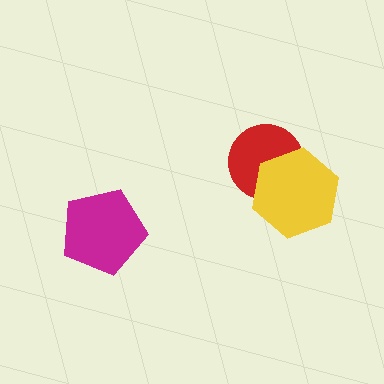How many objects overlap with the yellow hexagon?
1 object overlaps with the yellow hexagon.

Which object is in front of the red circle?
The yellow hexagon is in front of the red circle.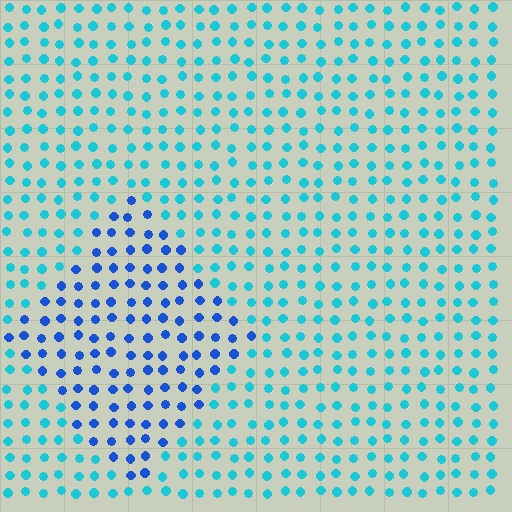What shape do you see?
I see a diamond.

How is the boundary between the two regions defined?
The boundary is defined purely by a slight shift in hue (about 38 degrees). Spacing, size, and orientation are identical on both sides.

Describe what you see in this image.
The image is filled with small cyan elements in a uniform arrangement. A diamond-shaped region is visible where the elements are tinted to a slightly different hue, forming a subtle color boundary.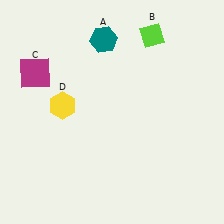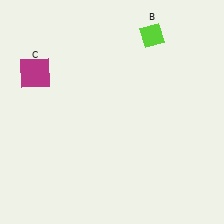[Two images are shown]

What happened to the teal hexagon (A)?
The teal hexagon (A) was removed in Image 2. It was in the top-left area of Image 1.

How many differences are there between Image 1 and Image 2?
There are 2 differences between the two images.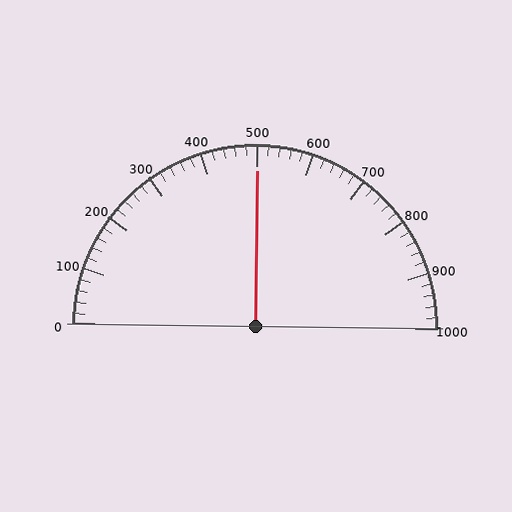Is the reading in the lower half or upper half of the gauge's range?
The reading is in the upper half of the range (0 to 1000).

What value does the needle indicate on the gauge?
The needle indicates approximately 500.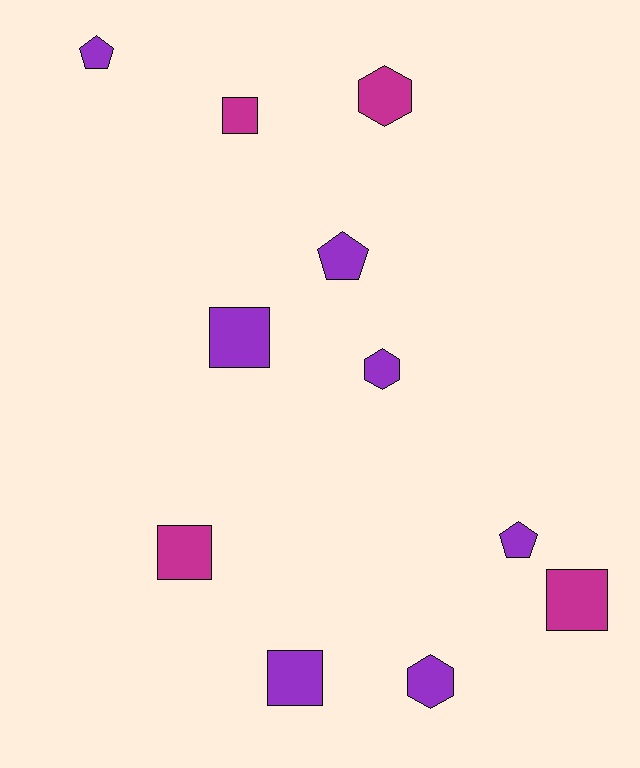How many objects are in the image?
There are 11 objects.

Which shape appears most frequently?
Square, with 5 objects.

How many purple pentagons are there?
There are 3 purple pentagons.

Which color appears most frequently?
Purple, with 7 objects.